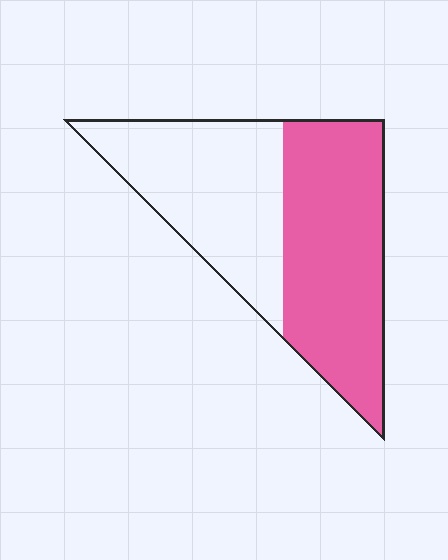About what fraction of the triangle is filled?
About one half (1/2).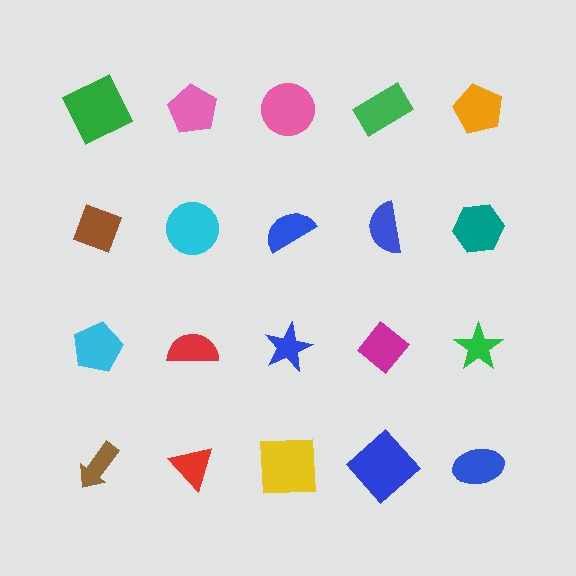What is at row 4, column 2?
A red triangle.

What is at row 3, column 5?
A green star.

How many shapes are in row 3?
5 shapes.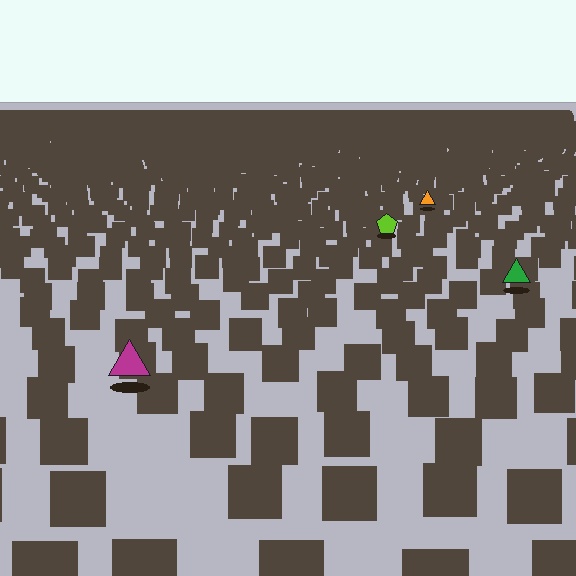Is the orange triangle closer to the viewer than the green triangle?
No. The green triangle is closer — you can tell from the texture gradient: the ground texture is coarser near it.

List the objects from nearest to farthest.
From nearest to farthest: the magenta triangle, the green triangle, the lime pentagon, the orange triangle.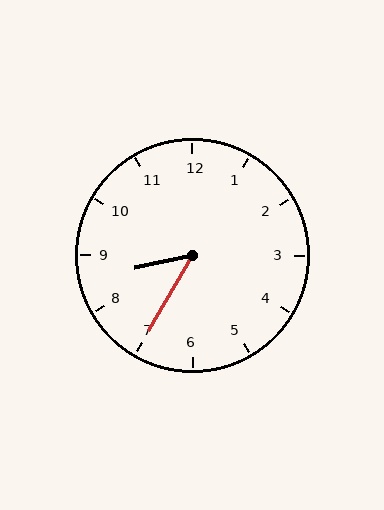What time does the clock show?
8:35.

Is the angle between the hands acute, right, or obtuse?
It is acute.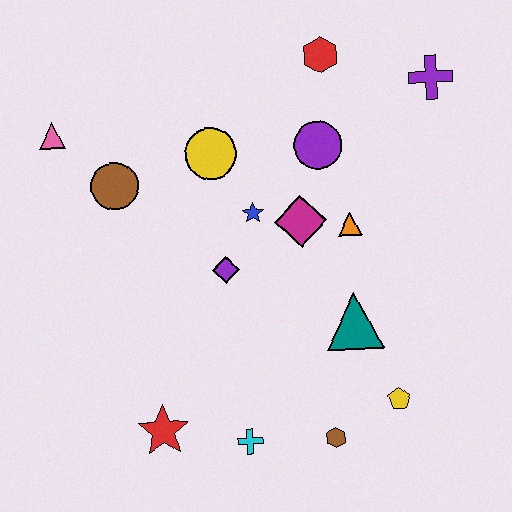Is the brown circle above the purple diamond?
Yes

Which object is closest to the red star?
The cyan cross is closest to the red star.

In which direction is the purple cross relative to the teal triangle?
The purple cross is above the teal triangle.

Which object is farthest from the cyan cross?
The purple cross is farthest from the cyan cross.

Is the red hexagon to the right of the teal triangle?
No